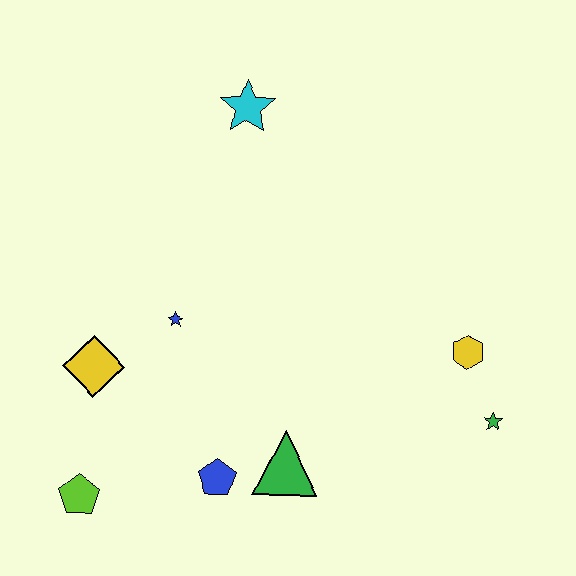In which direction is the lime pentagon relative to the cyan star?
The lime pentagon is below the cyan star.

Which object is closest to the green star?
The yellow hexagon is closest to the green star.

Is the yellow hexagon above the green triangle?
Yes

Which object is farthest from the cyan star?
The lime pentagon is farthest from the cyan star.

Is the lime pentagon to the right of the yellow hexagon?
No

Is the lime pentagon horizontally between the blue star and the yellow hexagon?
No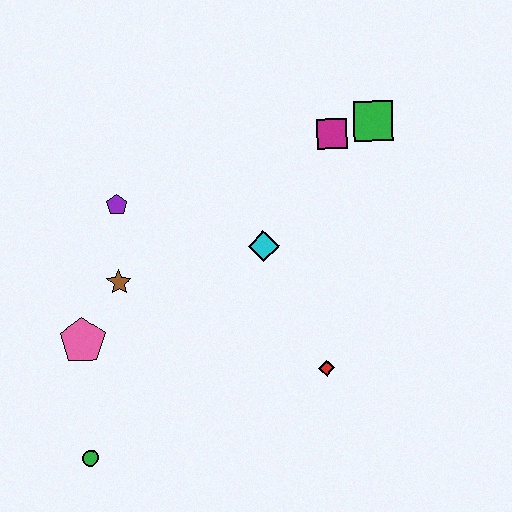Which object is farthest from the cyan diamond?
The green circle is farthest from the cyan diamond.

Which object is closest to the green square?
The magenta square is closest to the green square.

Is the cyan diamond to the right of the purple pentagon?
Yes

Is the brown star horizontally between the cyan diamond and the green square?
No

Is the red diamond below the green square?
Yes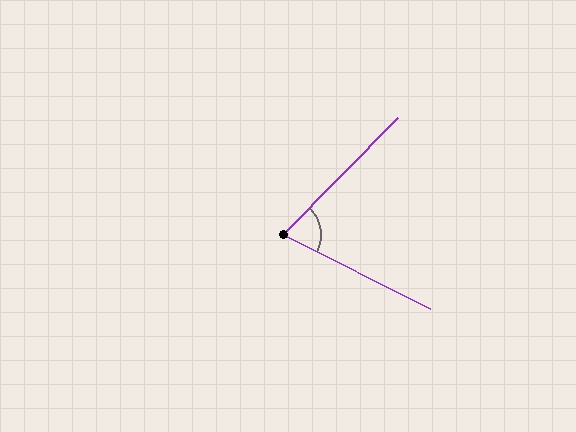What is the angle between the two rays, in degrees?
Approximately 72 degrees.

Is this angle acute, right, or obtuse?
It is acute.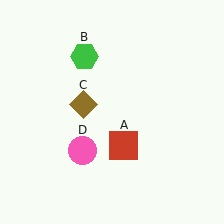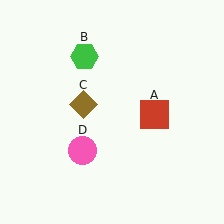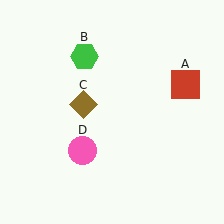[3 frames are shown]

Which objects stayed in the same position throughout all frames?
Green hexagon (object B) and brown diamond (object C) and pink circle (object D) remained stationary.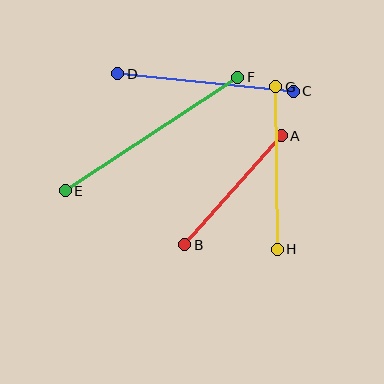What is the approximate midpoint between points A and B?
The midpoint is at approximately (233, 190) pixels.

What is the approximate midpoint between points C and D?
The midpoint is at approximately (205, 82) pixels.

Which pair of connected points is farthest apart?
Points E and F are farthest apart.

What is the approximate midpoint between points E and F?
The midpoint is at approximately (152, 134) pixels.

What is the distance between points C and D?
The distance is approximately 176 pixels.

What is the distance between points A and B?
The distance is approximately 146 pixels.